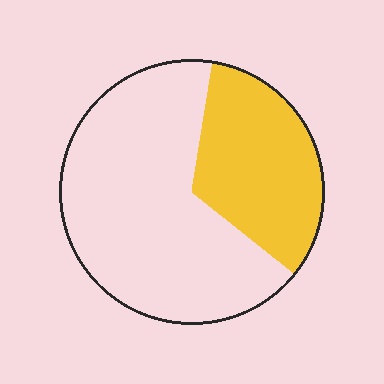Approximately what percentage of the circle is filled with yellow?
Approximately 35%.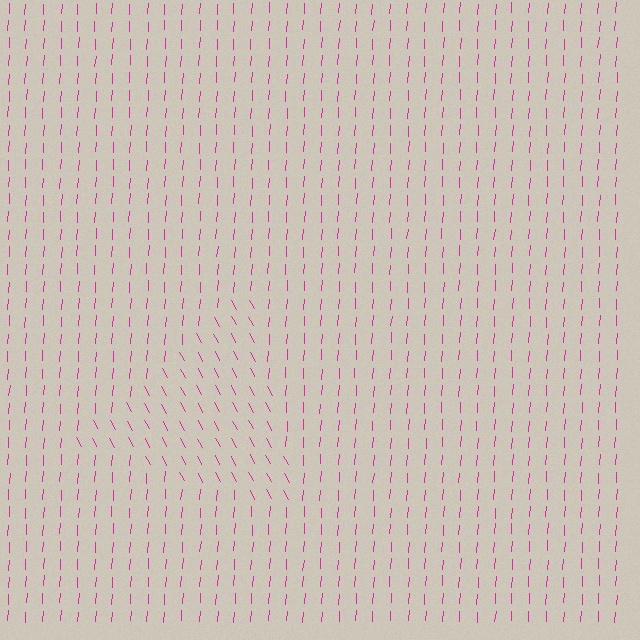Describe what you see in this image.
The image is filled with small magenta line segments. A triangle region in the image has lines oriented differently from the surrounding lines, creating a visible texture boundary.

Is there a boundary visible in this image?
Yes, there is a texture boundary formed by a change in line orientation.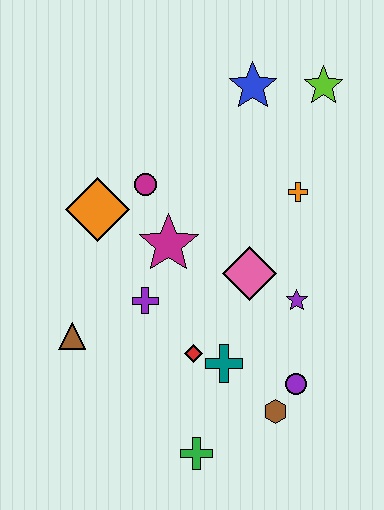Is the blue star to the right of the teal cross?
Yes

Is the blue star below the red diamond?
No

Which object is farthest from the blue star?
The green cross is farthest from the blue star.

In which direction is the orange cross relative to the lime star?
The orange cross is below the lime star.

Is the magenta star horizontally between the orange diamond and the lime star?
Yes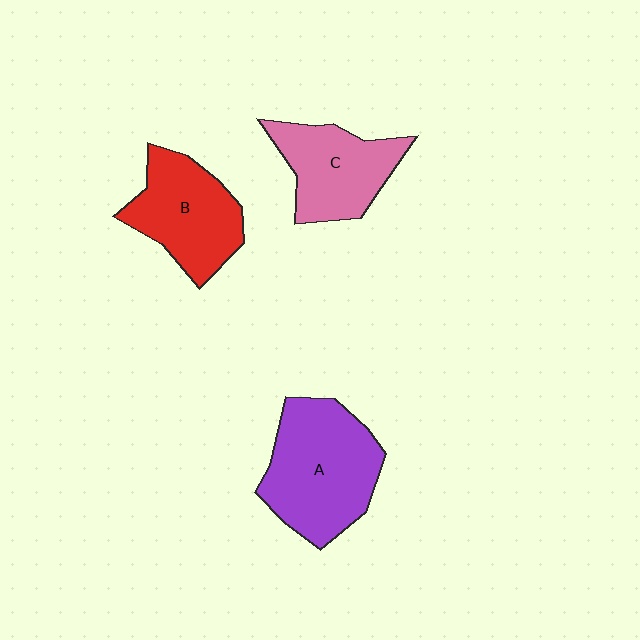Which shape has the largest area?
Shape A (purple).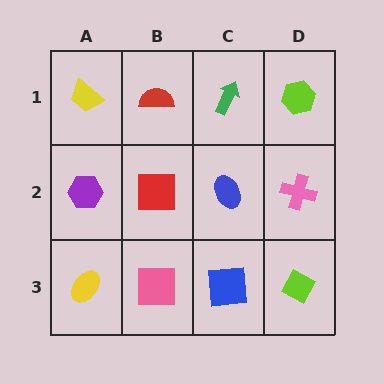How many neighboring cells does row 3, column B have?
3.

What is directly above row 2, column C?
A green arrow.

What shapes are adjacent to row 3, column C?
A blue ellipse (row 2, column C), a pink square (row 3, column B), a lime diamond (row 3, column D).